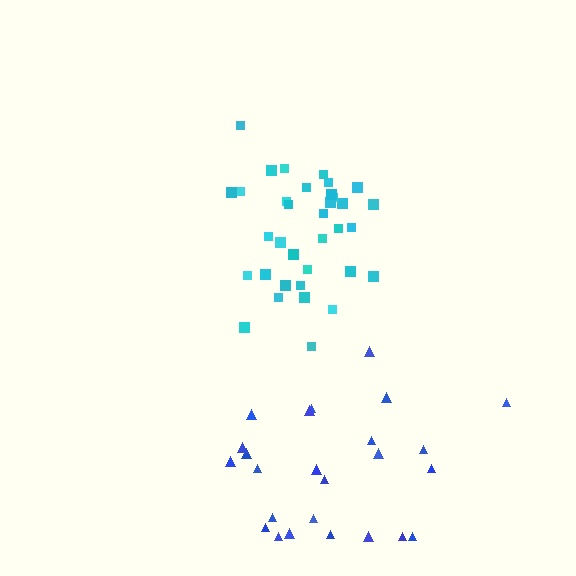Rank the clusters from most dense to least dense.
cyan, blue.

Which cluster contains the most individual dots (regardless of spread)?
Cyan (35).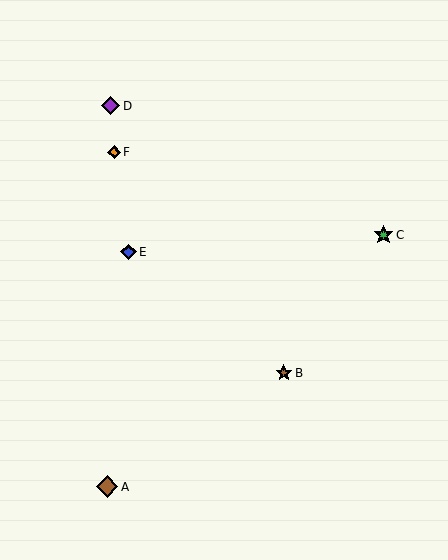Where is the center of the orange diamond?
The center of the orange diamond is at (114, 152).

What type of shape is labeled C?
Shape C is a green star.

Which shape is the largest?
The brown diamond (labeled A) is the largest.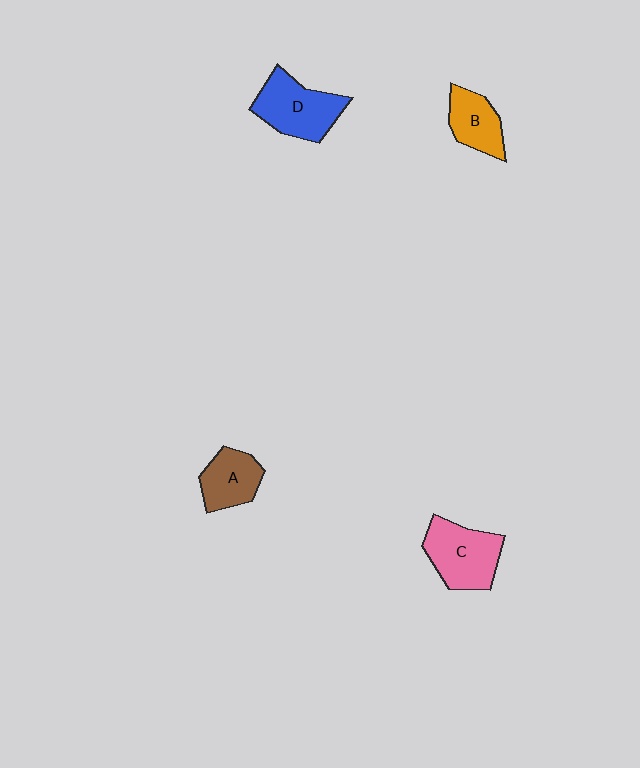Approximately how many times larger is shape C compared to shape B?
Approximately 1.5 times.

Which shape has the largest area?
Shape D (blue).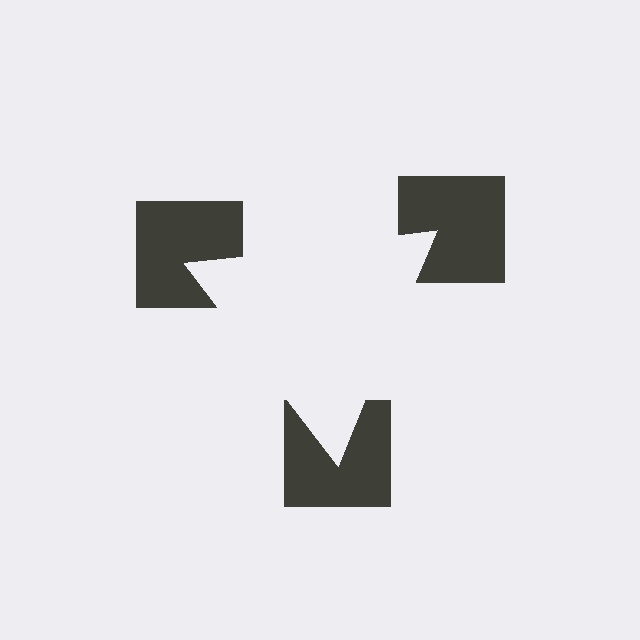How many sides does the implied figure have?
3 sides.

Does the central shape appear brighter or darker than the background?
It typically appears slightly brighter than the background, even though no actual brightness change is drawn.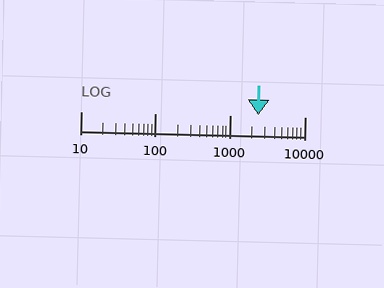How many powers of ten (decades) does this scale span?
The scale spans 3 decades, from 10 to 10000.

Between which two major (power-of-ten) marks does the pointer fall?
The pointer is between 1000 and 10000.